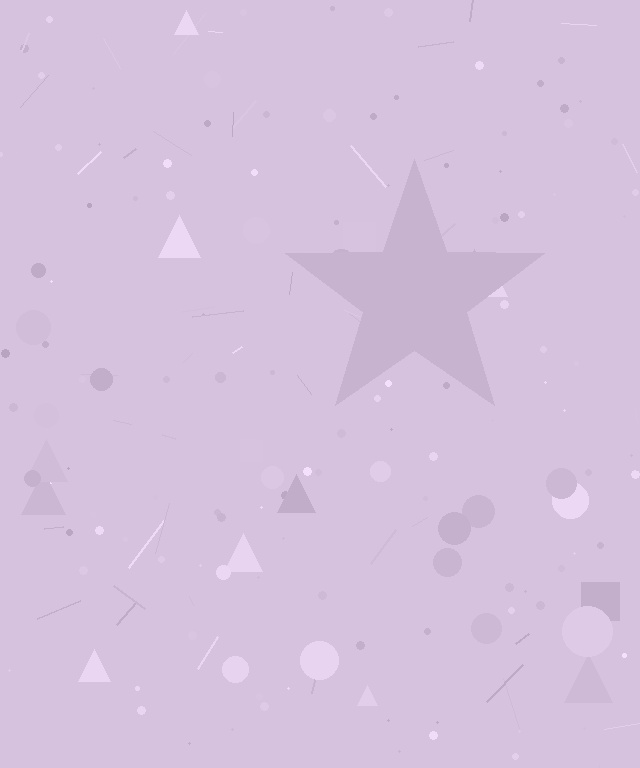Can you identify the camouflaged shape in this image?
The camouflaged shape is a star.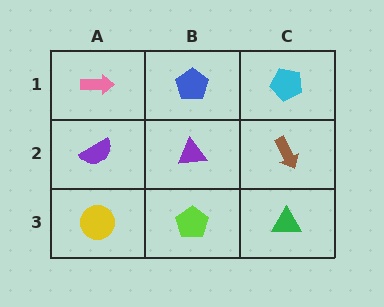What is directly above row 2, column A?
A pink arrow.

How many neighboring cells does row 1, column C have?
2.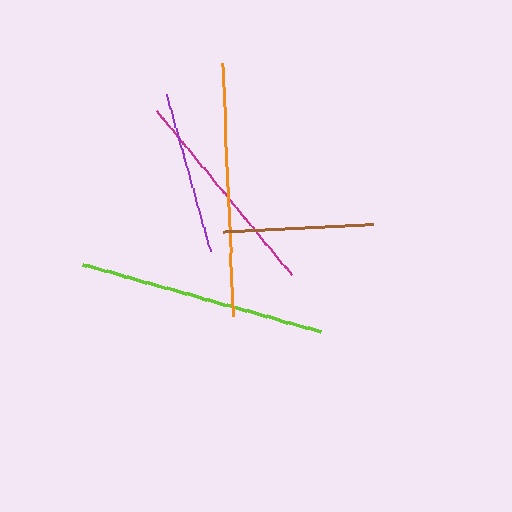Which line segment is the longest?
The orange line is the longest at approximately 253 pixels.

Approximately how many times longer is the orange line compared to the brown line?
The orange line is approximately 1.7 times the length of the brown line.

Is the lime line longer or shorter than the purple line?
The lime line is longer than the purple line.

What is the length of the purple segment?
The purple segment is approximately 163 pixels long.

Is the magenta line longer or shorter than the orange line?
The orange line is longer than the magenta line.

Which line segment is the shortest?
The brown line is the shortest at approximately 149 pixels.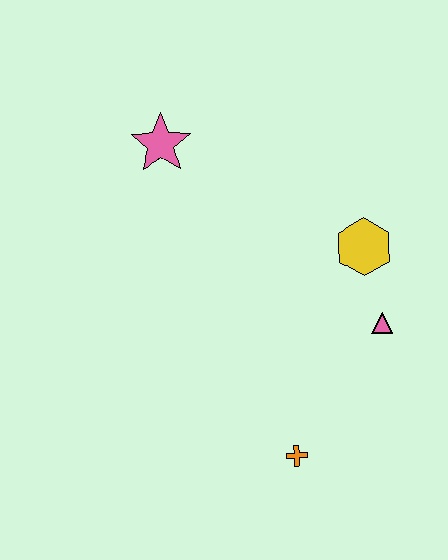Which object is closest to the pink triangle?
The yellow hexagon is closest to the pink triangle.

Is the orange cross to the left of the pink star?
No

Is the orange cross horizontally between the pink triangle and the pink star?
Yes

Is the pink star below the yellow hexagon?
No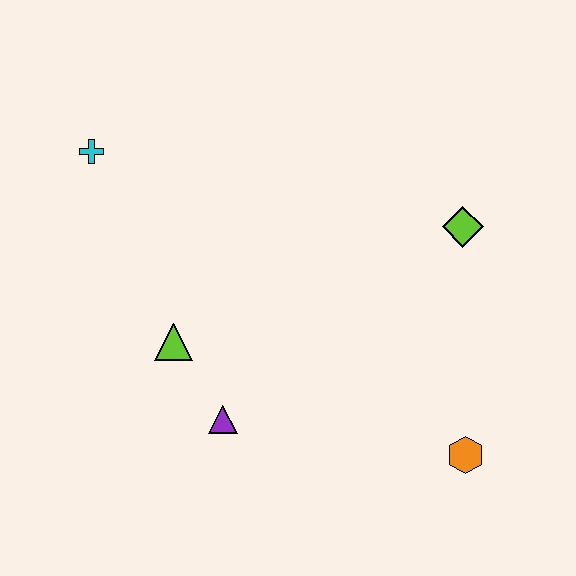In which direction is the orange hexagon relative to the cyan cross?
The orange hexagon is to the right of the cyan cross.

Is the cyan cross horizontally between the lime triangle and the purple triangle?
No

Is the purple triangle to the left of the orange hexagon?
Yes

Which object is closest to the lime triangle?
The purple triangle is closest to the lime triangle.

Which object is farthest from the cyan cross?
The orange hexagon is farthest from the cyan cross.